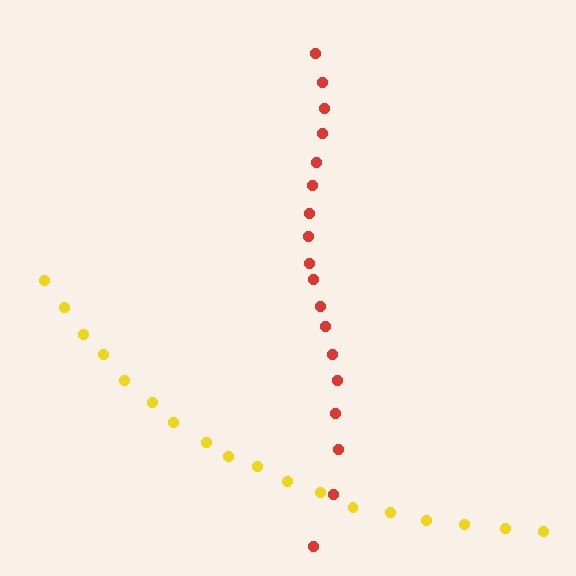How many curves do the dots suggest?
There are 2 distinct paths.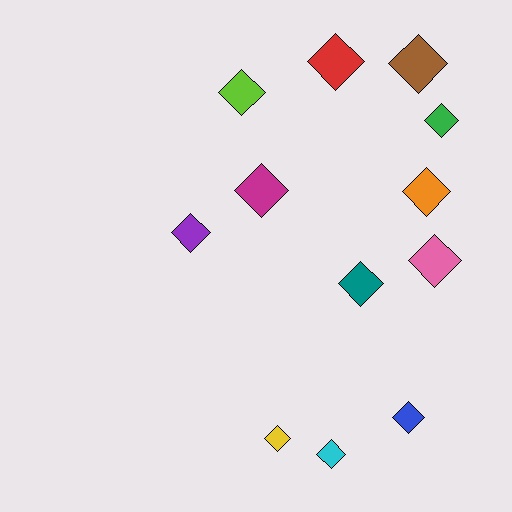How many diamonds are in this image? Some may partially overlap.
There are 12 diamonds.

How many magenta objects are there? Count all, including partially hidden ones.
There is 1 magenta object.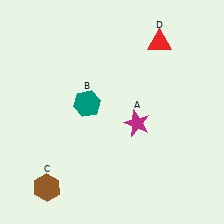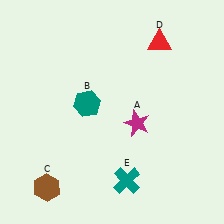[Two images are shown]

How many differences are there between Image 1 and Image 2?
There is 1 difference between the two images.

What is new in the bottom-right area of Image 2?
A teal cross (E) was added in the bottom-right area of Image 2.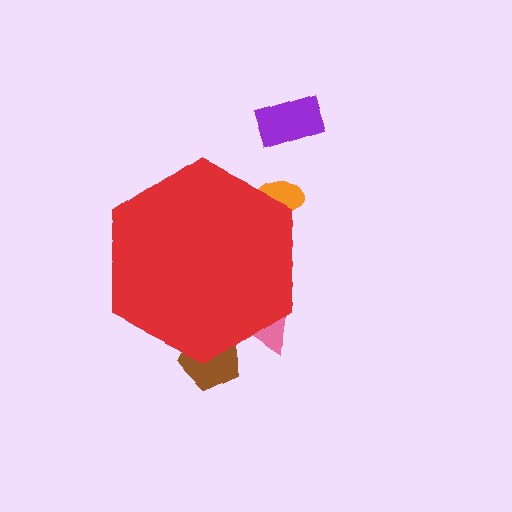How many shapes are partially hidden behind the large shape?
3 shapes are partially hidden.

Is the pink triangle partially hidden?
Yes, the pink triangle is partially hidden behind the red hexagon.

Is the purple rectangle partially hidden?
No, the purple rectangle is fully visible.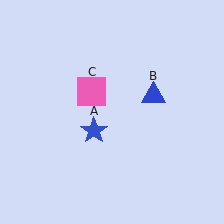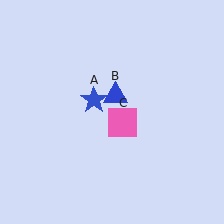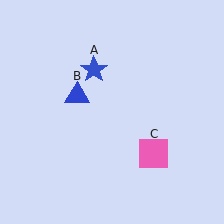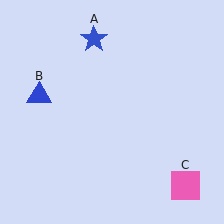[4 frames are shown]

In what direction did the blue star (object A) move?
The blue star (object A) moved up.